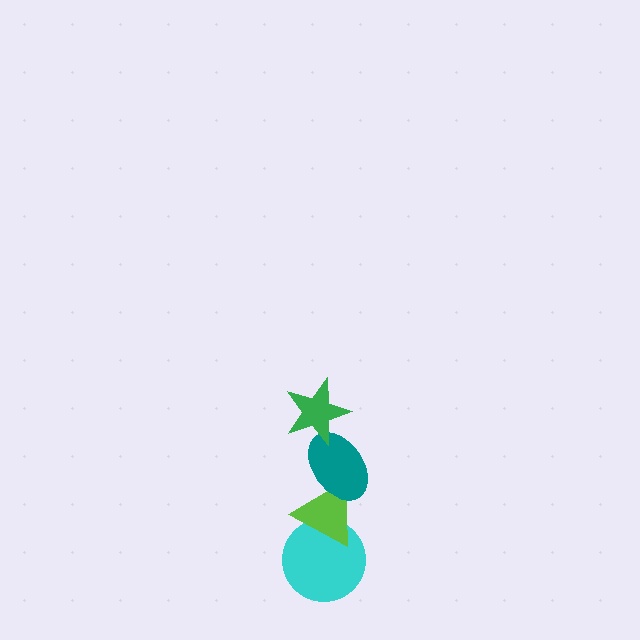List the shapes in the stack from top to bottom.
From top to bottom: the green star, the teal ellipse, the lime triangle, the cyan circle.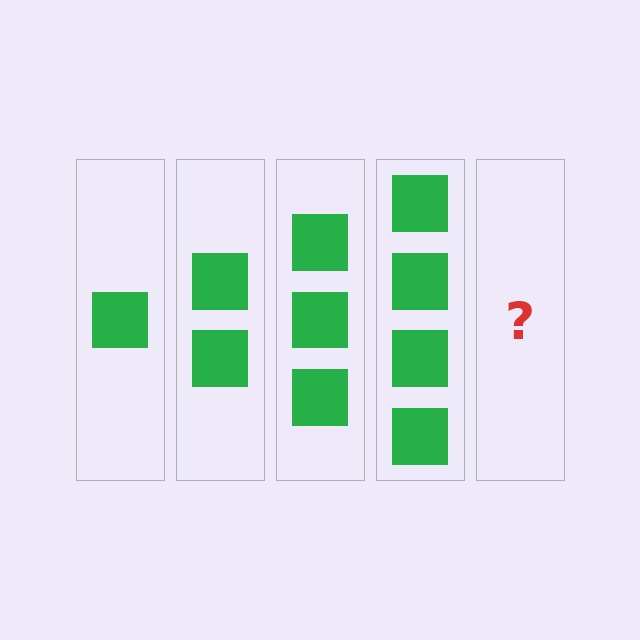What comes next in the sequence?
The next element should be 5 squares.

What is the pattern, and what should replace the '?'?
The pattern is that each step adds one more square. The '?' should be 5 squares.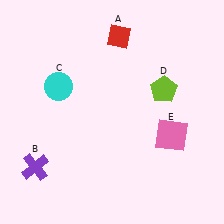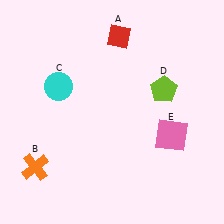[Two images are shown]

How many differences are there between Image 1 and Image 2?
There is 1 difference between the two images.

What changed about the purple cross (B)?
In Image 1, B is purple. In Image 2, it changed to orange.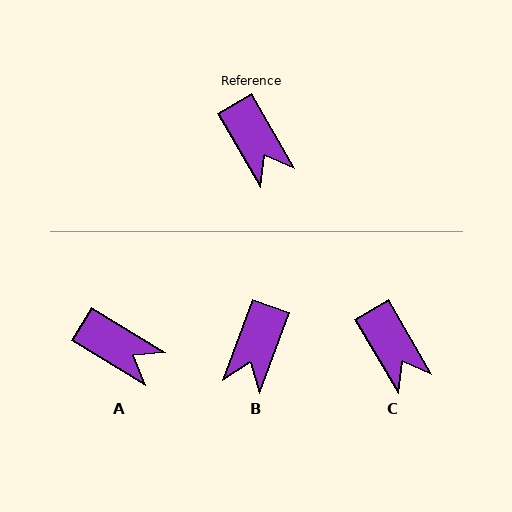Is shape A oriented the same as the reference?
No, it is off by about 28 degrees.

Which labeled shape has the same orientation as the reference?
C.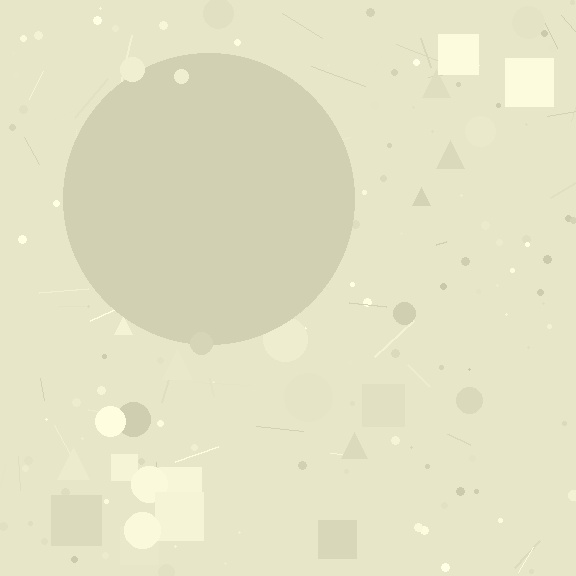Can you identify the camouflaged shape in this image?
The camouflaged shape is a circle.